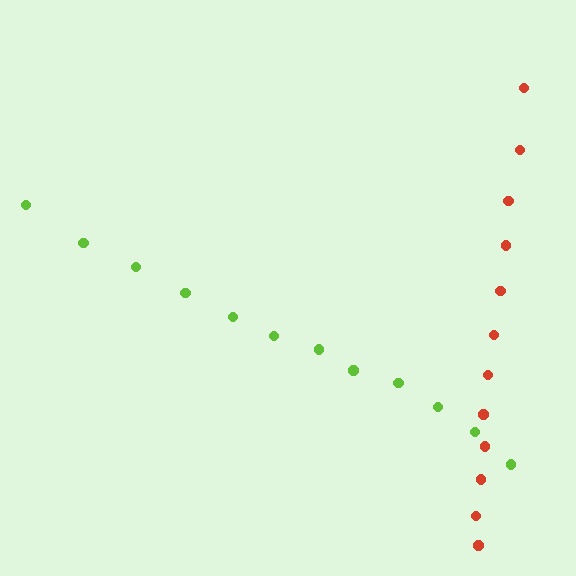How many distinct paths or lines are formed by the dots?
There are 2 distinct paths.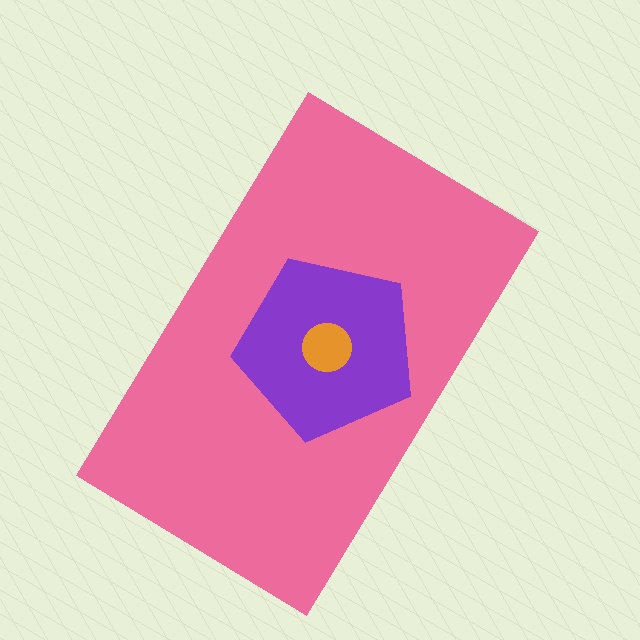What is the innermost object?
The orange circle.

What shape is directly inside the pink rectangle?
The purple pentagon.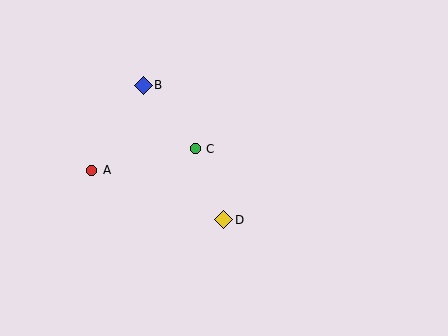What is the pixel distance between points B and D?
The distance between B and D is 157 pixels.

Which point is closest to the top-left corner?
Point B is closest to the top-left corner.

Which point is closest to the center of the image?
Point C at (195, 149) is closest to the center.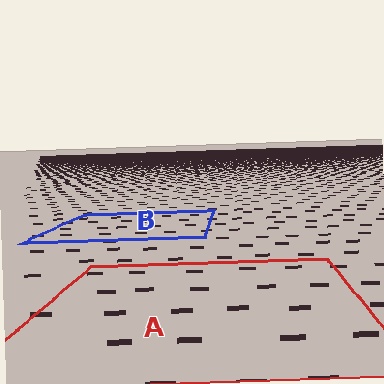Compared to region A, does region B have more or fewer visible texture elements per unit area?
Region B has more texture elements per unit area — they are packed more densely because it is farther away.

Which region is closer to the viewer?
Region A is closer. The texture elements there are larger and more spread out.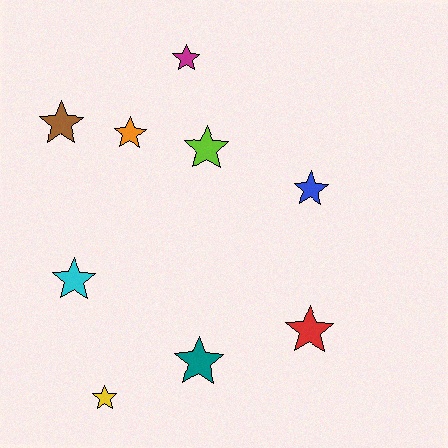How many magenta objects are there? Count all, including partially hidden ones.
There is 1 magenta object.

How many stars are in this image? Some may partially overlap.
There are 9 stars.